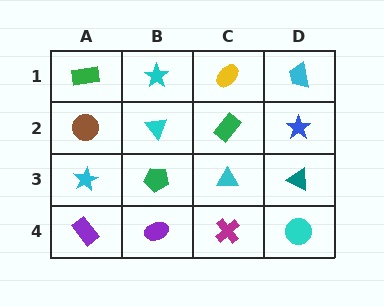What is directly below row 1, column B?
A cyan triangle.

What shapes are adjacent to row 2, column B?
A cyan star (row 1, column B), a green pentagon (row 3, column B), a brown circle (row 2, column A), a green rectangle (row 2, column C).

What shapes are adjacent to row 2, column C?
A yellow ellipse (row 1, column C), a cyan triangle (row 3, column C), a cyan triangle (row 2, column B), a blue star (row 2, column D).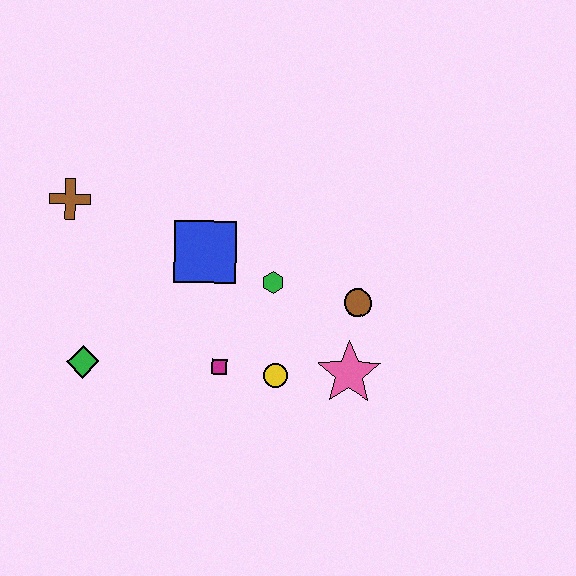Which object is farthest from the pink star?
The brown cross is farthest from the pink star.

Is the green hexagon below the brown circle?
No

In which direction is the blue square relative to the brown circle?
The blue square is to the left of the brown circle.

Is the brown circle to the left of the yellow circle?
No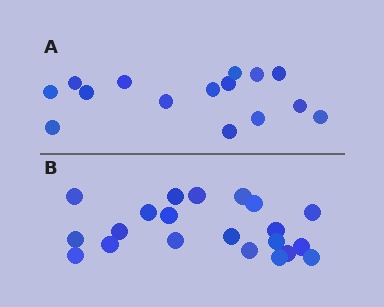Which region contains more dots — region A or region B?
Region B (the bottom region) has more dots.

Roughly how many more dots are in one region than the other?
Region B has about 6 more dots than region A.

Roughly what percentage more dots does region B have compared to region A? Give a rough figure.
About 40% more.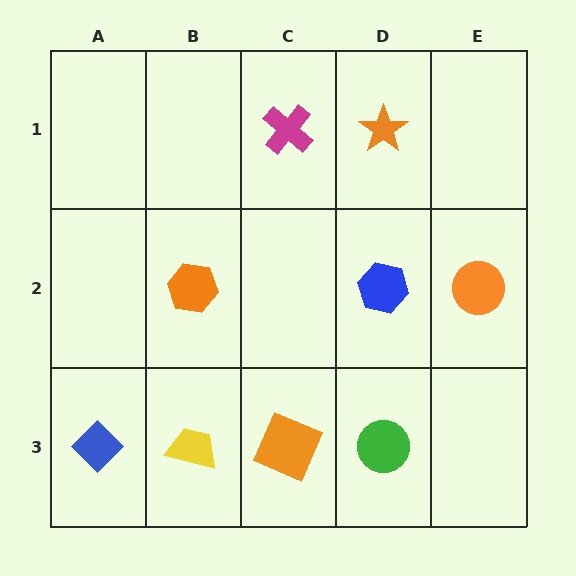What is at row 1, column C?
A magenta cross.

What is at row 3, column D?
A green circle.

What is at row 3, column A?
A blue diamond.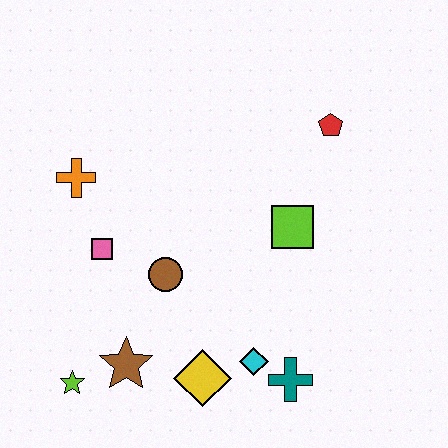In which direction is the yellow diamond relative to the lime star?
The yellow diamond is to the right of the lime star.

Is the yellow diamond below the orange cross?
Yes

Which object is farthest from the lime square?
The lime star is farthest from the lime square.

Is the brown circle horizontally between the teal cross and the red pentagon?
No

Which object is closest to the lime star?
The brown star is closest to the lime star.